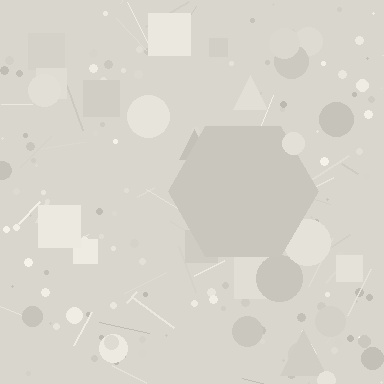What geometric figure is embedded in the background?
A hexagon is embedded in the background.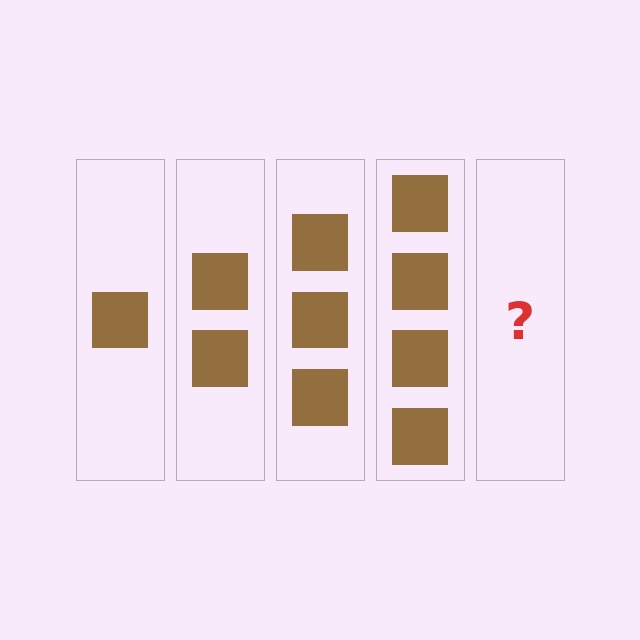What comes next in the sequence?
The next element should be 5 squares.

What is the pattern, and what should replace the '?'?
The pattern is that each step adds one more square. The '?' should be 5 squares.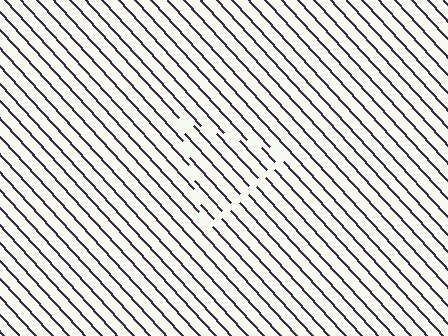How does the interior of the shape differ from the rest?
The interior of the shape contains the same grating, shifted by half a period — the contour is defined by the phase discontinuity where line-ends from the inner and outer gratings abut.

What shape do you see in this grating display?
An illusory triangle. The interior of the shape contains the same grating, shifted by half a period — the contour is defined by the phase discontinuity where line-ends from the inner and outer gratings abut.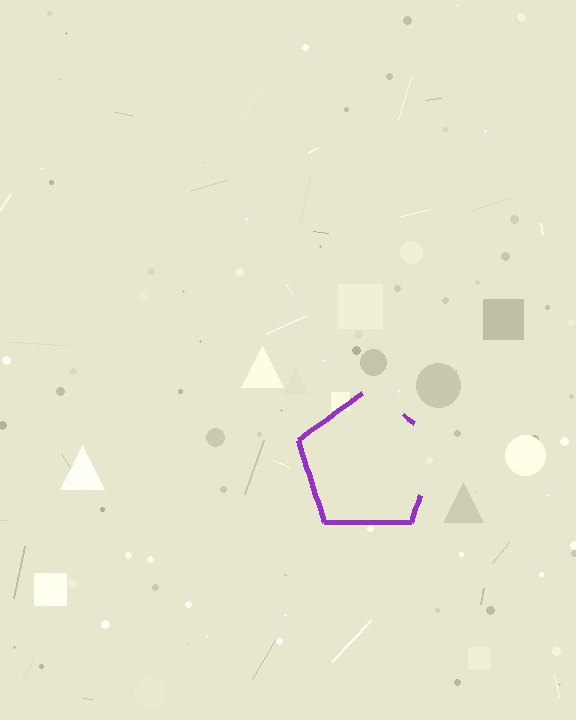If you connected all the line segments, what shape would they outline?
They would outline a pentagon.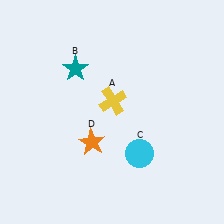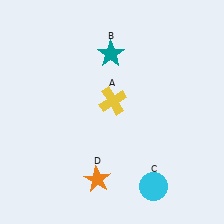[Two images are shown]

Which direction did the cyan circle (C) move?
The cyan circle (C) moved down.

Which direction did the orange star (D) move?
The orange star (D) moved down.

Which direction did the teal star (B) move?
The teal star (B) moved right.